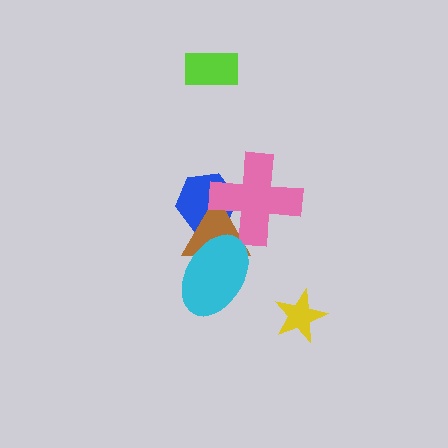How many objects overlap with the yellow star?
0 objects overlap with the yellow star.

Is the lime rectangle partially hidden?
No, no other shape covers it.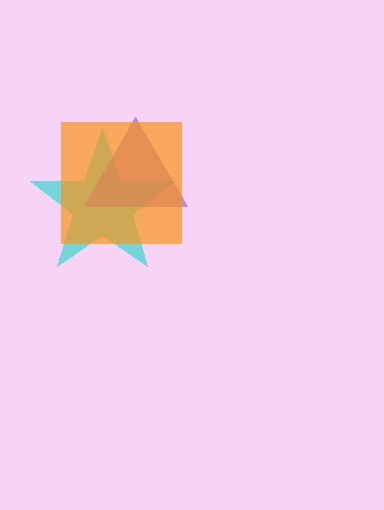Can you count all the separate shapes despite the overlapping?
Yes, there are 3 separate shapes.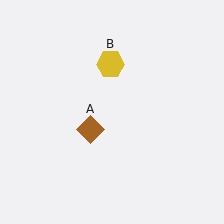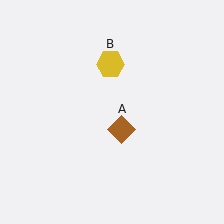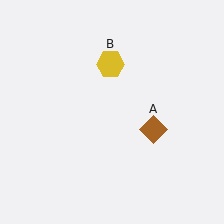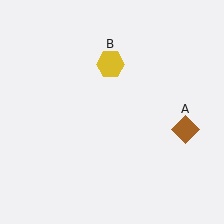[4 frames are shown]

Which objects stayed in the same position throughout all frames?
Yellow hexagon (object B) remained stationary.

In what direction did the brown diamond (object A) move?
The brown diamond (object A) moved right.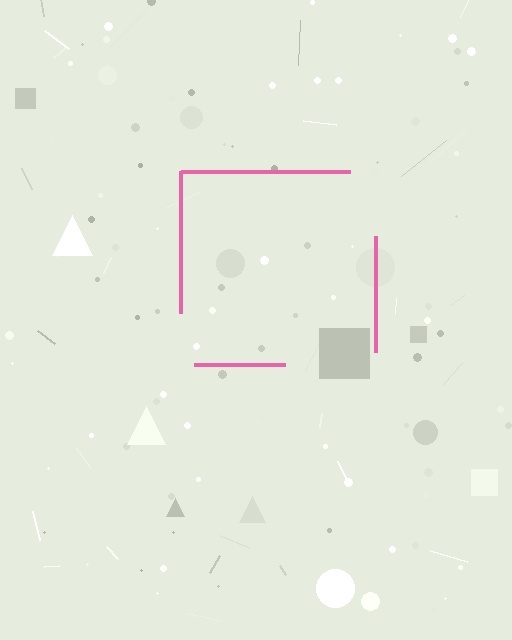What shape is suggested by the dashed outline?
The dashed outline suggests a square.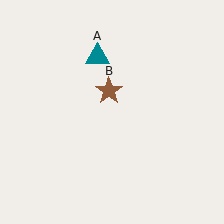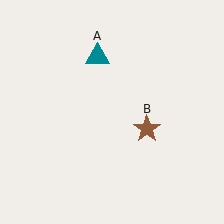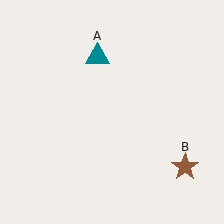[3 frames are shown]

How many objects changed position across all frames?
1 object changed position: brown star (object B).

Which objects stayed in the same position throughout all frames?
Teal triangle (object A) remained stationary.